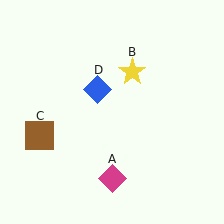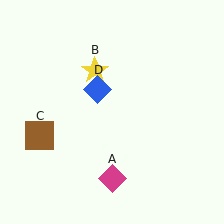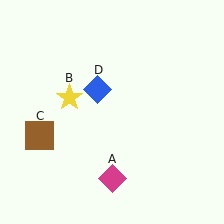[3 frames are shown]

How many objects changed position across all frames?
1 object changed position: yellow star (object B).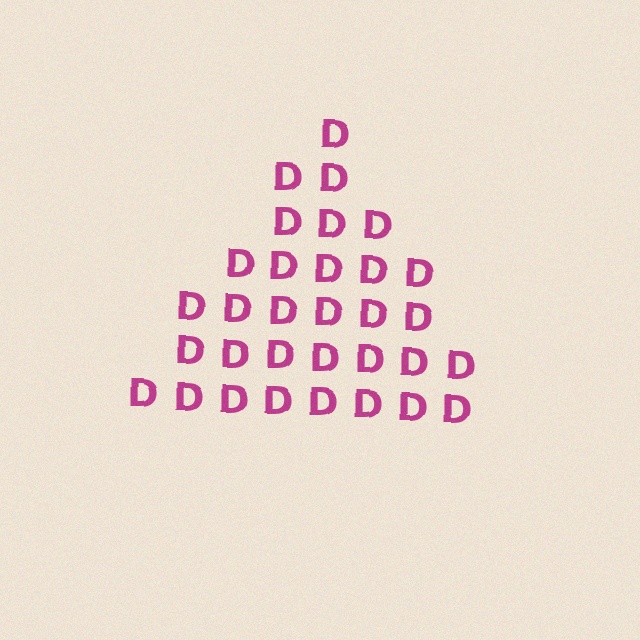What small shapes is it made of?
It is made of small letter D's.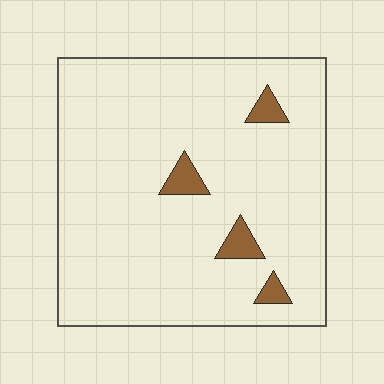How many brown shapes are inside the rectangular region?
4.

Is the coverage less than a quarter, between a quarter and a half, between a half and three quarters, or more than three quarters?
Less than a quarter.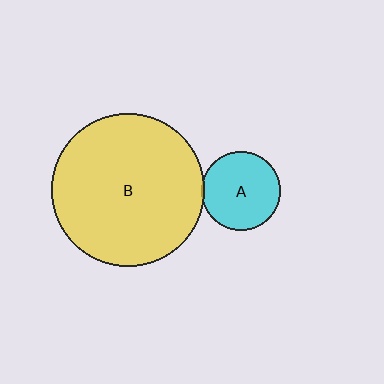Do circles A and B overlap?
Yes.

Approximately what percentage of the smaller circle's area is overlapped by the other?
Approximately 5%.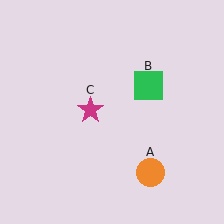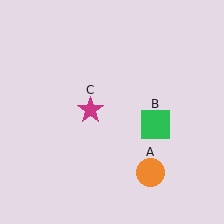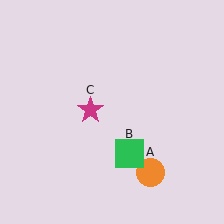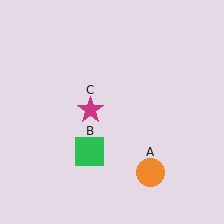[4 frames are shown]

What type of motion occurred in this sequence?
The green square (object B) rotated clockwise around the center of the scene.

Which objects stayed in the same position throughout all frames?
Orange circle (object A) and magenta star (object C) remained stationary.